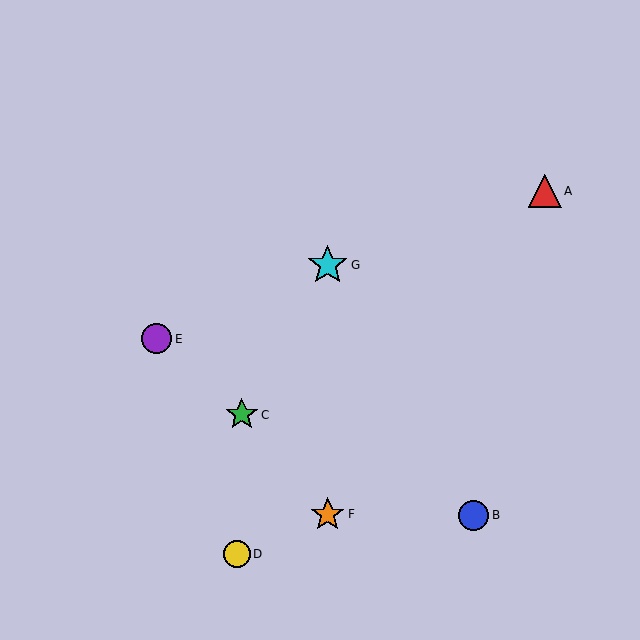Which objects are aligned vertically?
Objects F, G are aligned vertically.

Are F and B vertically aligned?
No, F is at x≈328 and B is at x≈474.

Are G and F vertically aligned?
Yes, both are at x≈328.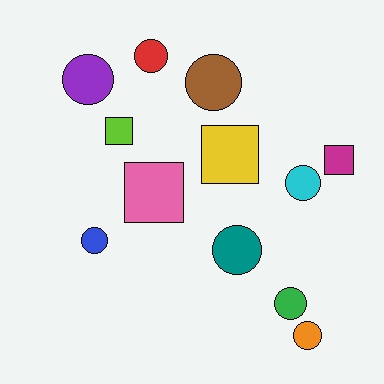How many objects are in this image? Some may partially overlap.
There are 12 objects.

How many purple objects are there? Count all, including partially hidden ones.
There is 1 purple object.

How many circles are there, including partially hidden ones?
There are 8 circles.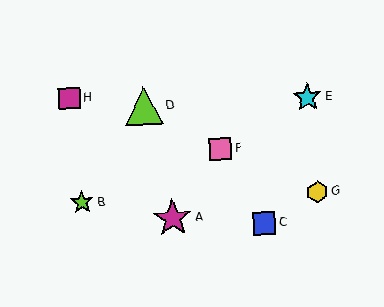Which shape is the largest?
The magenta star (labeled A) is the largest.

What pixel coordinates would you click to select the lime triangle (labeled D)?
Click at (144, 106) to select the lime triangle D.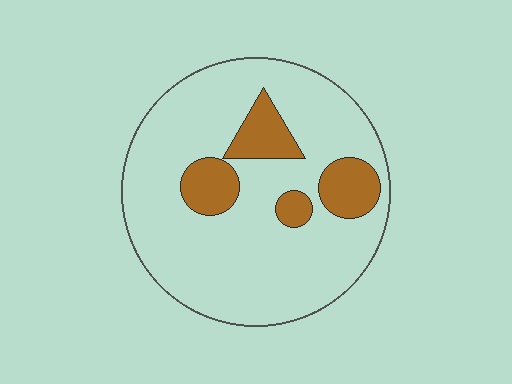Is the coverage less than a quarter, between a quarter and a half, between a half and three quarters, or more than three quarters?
Less than a quarter.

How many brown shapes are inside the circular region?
4.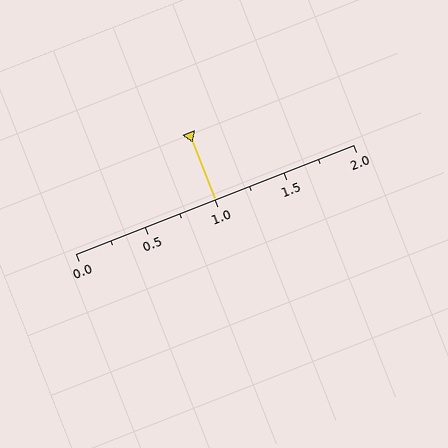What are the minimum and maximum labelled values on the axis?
The axis runs from 0.0 to 2.0.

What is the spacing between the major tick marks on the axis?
The major ticks are spaced 0.5 apart.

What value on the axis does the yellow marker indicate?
The marker indicates approximately 1.